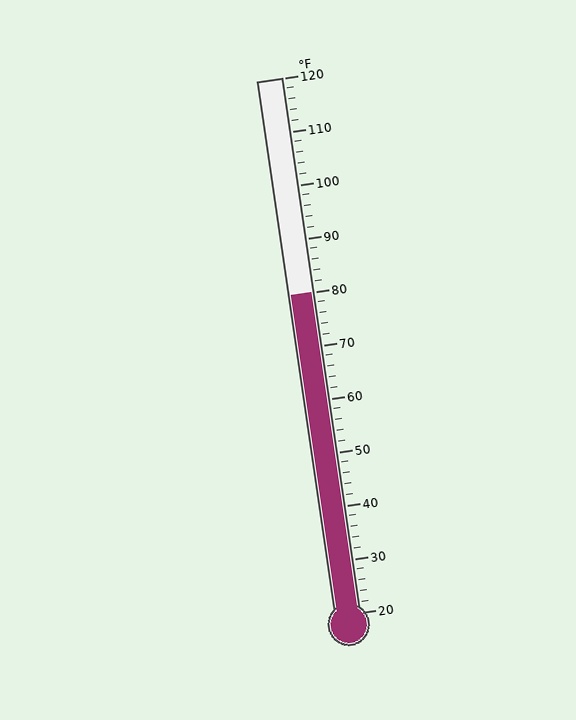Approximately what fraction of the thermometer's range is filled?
The thermometer is filled to approximately 60% of its range.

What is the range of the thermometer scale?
The thermometer scale ranges from 20°F to 120°F.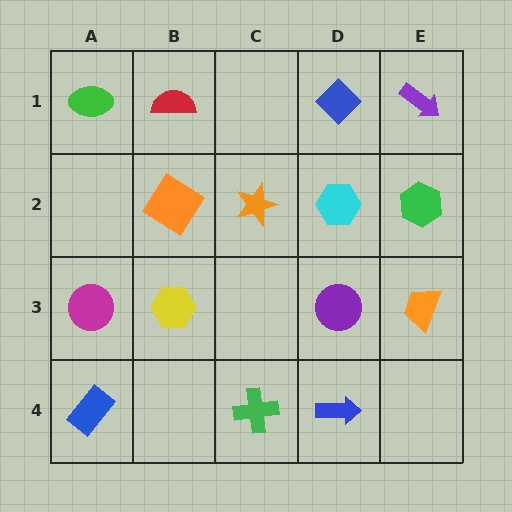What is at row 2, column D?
A cyan hexagon.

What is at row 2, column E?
A green hexagon.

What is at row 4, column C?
A green cross.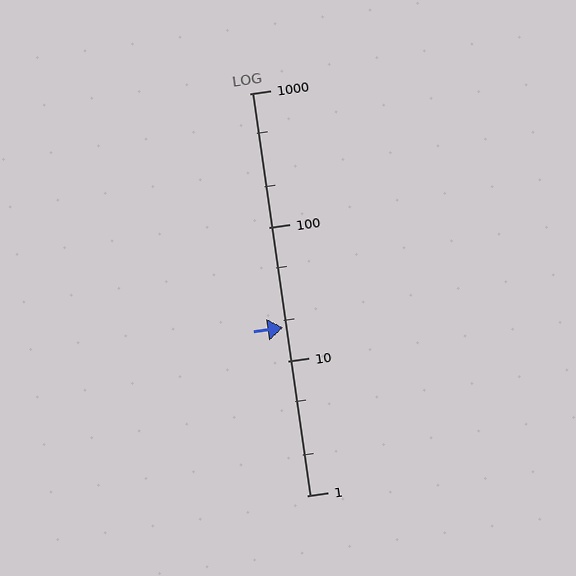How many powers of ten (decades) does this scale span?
The scale spans 3 decades, from 1 to 1000.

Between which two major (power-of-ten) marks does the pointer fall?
The pointer is between 10 and 100.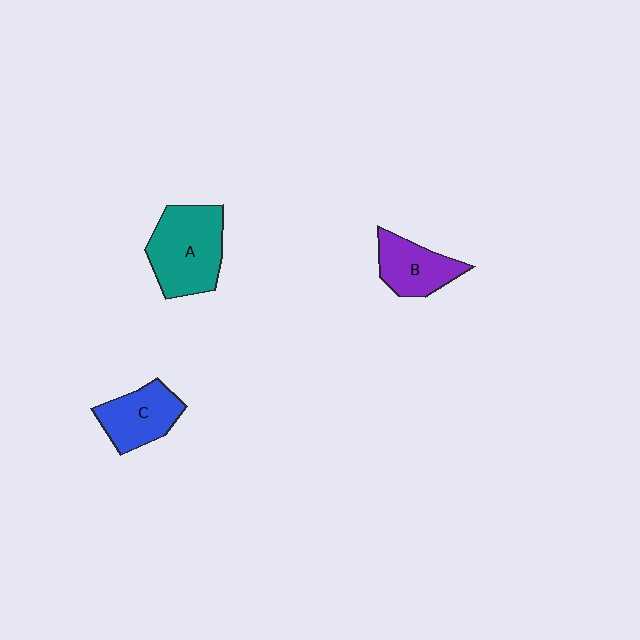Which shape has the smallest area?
Shape B (purple).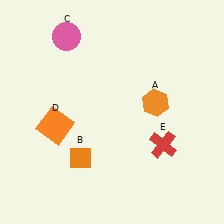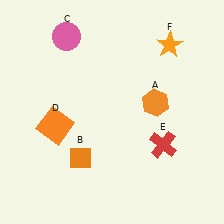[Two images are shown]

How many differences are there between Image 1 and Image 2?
There is 1 difference between the two images.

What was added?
An orange star (F) was added in Image 2.